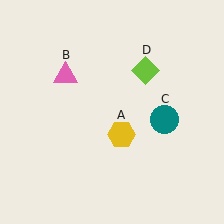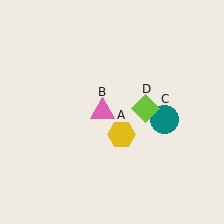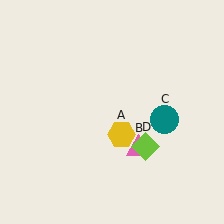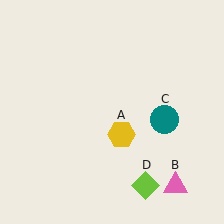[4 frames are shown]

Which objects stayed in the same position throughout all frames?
Yellow hexagon (object A) and teal circle (object C) remained stationary.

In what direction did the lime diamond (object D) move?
The lime diamond (object D) moved down.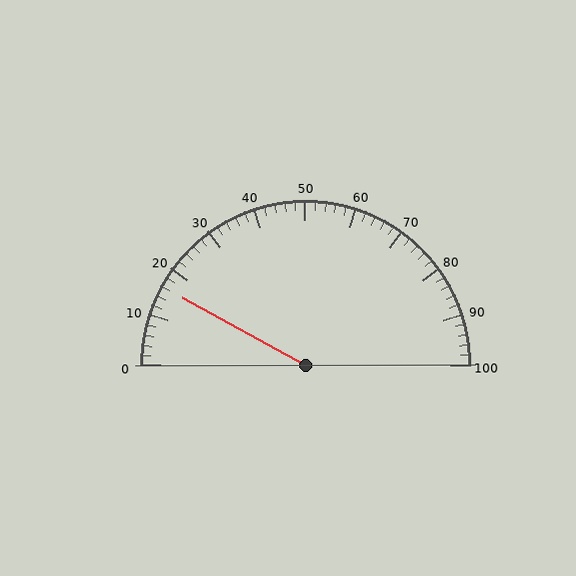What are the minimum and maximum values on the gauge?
The gauge ranges from 0 to 100.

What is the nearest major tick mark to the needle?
The nearest major tick mark is 20.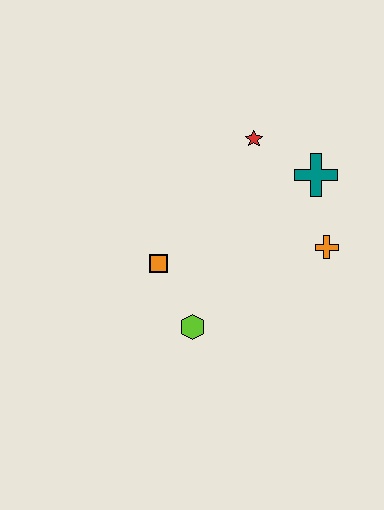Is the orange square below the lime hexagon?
No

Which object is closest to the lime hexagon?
The orange square is closest to the lime hexagon.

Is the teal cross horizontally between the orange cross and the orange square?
Yes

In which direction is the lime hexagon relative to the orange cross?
The lime hexagon is to the left of the orange cross.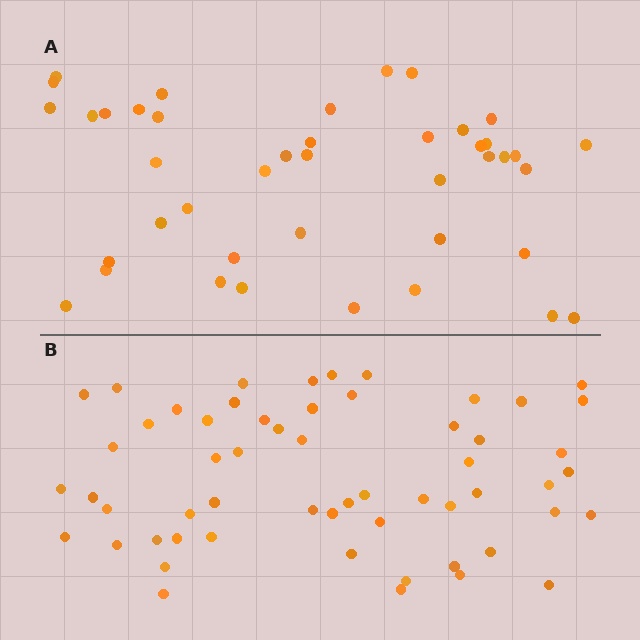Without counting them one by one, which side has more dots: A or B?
Region B (the bottom region) has more dots.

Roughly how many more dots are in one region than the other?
Region B has approximately 15 more dots than region A.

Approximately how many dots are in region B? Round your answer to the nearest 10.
About 60 dots. (The exact count is 57, which rounds to 60.)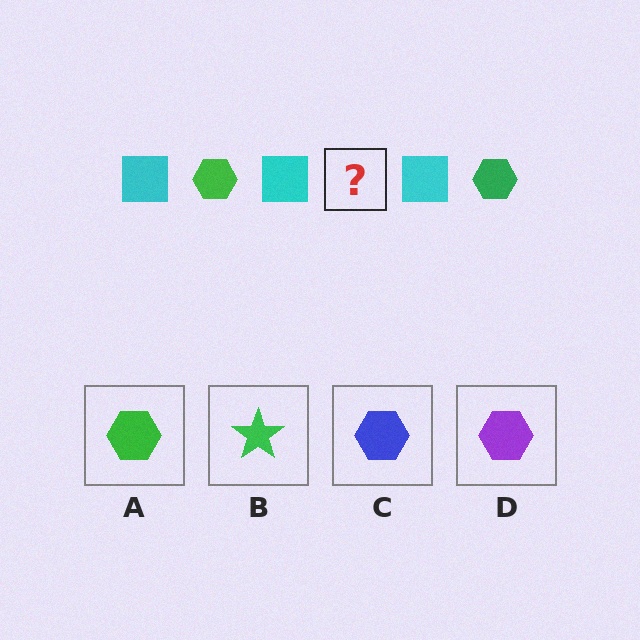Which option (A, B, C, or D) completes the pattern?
A.